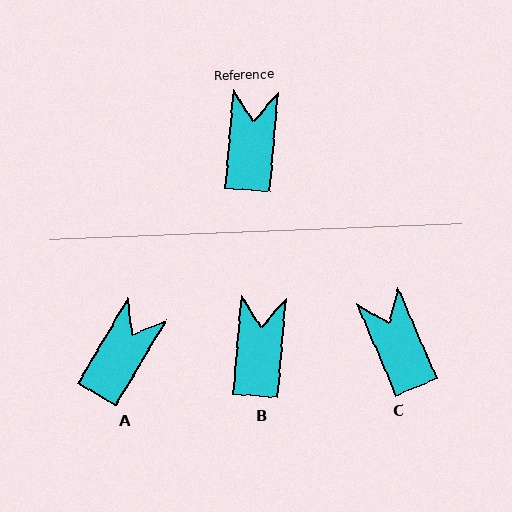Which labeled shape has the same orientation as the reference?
B.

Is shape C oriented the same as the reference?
No, it is off by about 28 degrees.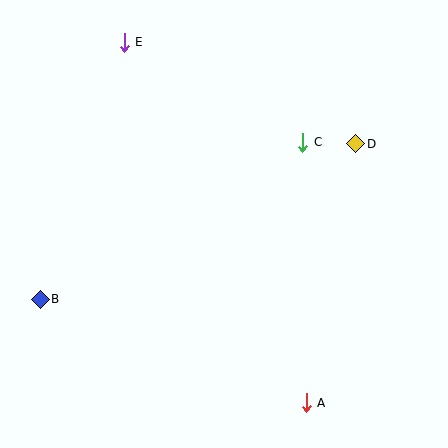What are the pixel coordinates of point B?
Point B is at (40, 299).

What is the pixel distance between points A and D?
The distance between A and D is 264 pixels.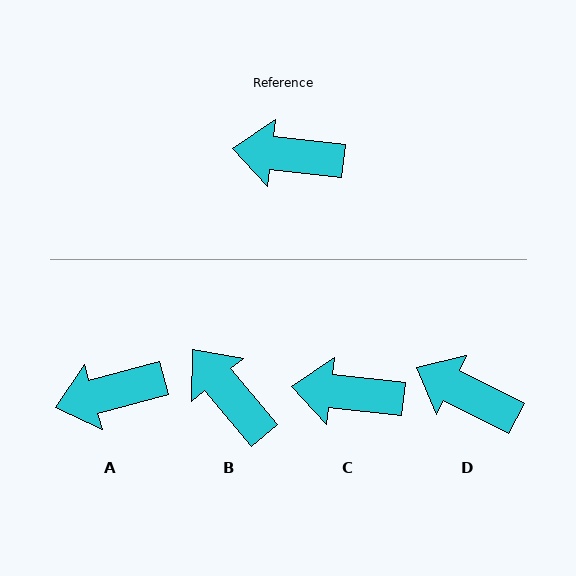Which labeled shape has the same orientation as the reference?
C.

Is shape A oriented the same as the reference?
No, it is off by about 22 degrees.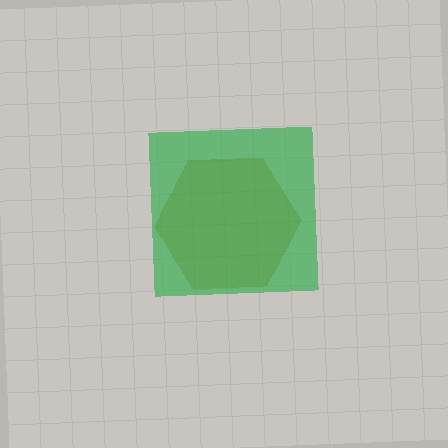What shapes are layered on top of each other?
The layered shapes are: a brown hexagon, a green square.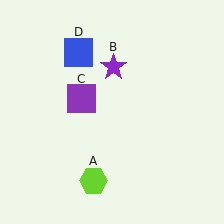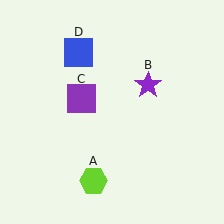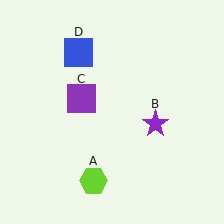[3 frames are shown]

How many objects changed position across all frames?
1 object changed position: purple star (object B).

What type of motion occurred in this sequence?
The purple star (object B) rotated clockwise around the center of the scene.